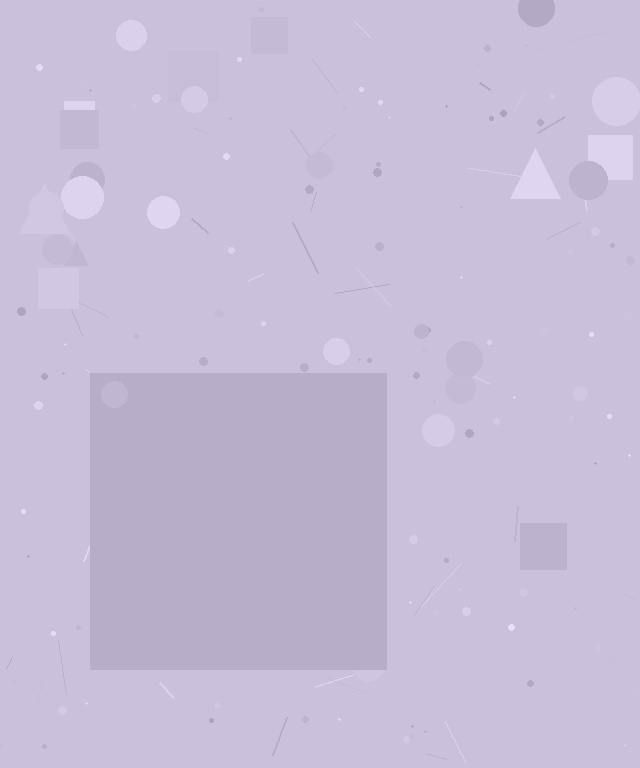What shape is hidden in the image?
A square is hidden in the image.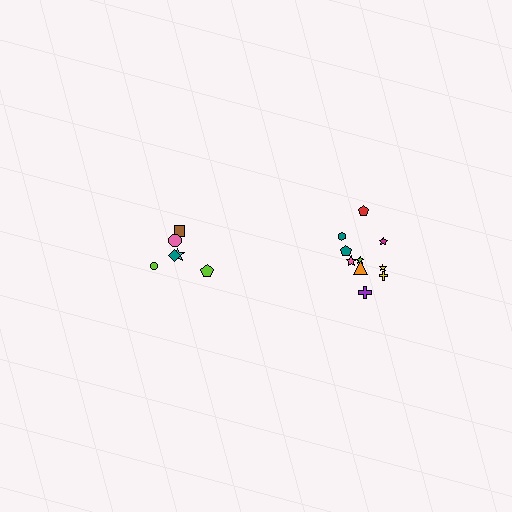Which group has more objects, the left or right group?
The right group.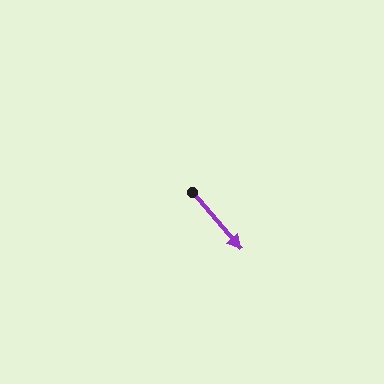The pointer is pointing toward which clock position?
Roughly 5 o'clock.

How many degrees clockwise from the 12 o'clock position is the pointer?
Approximately 139 degrees.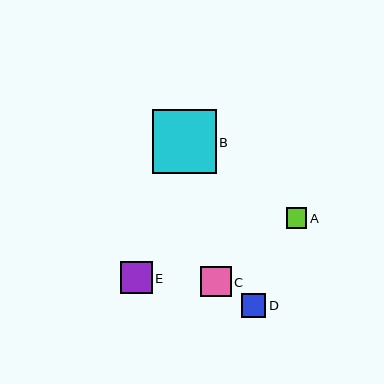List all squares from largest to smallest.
From largest to smallest: B, E, C, D, A.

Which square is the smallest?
Square A is the smallest with a size of approximately 21 pixels.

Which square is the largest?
Square B is the largest with a size of approximately 63 pixels.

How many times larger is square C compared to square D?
Square C is approximately 1.3 times the size of square D.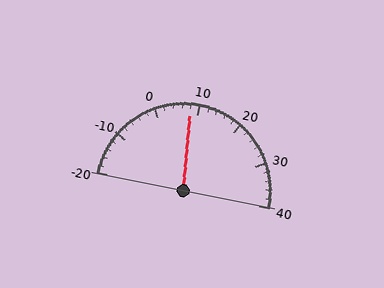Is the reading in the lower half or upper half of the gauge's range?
The reading is in the lower half of the range (-20 to 40).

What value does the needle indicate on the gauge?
The needle indicates approximately 8.